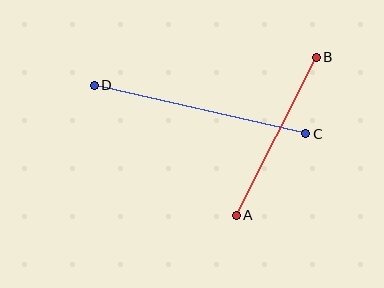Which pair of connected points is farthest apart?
Points C and D are farthest apart.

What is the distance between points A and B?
The distance is approximately 177 pixels.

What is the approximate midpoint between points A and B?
The midpoint is at approximately (276, 136) pixels.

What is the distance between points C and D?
The distance is approximately 217 pixels.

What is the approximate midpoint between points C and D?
The midpoint is at approximately (200, 110) pixels.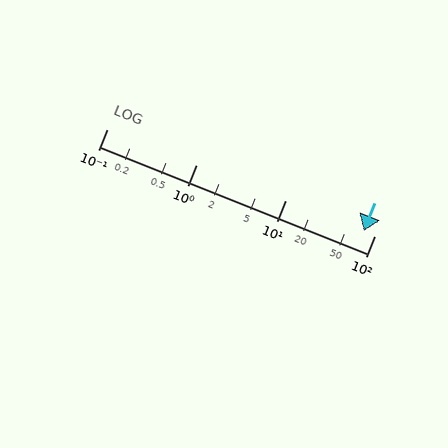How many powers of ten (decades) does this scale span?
The scale spans 3 decades, from 0.1 to 100.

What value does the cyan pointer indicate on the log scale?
The pointer indicates approximately 75.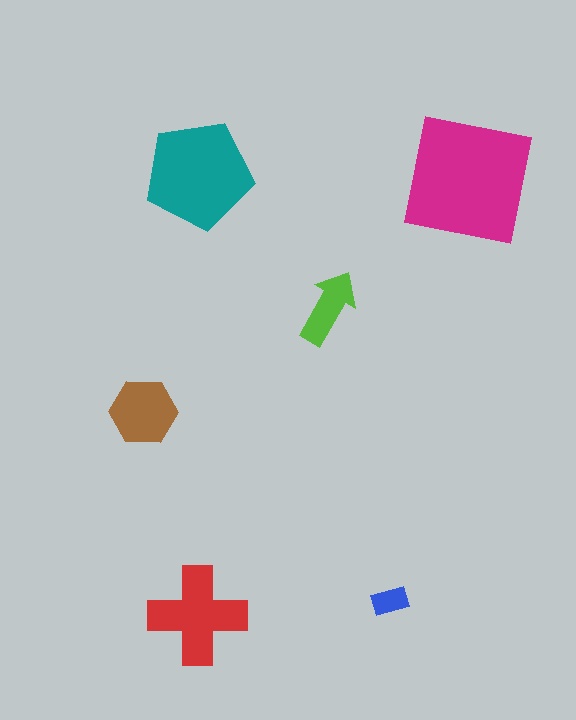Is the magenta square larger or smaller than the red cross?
Larger.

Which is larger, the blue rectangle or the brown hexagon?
The brown hexagon.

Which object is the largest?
The magenta square.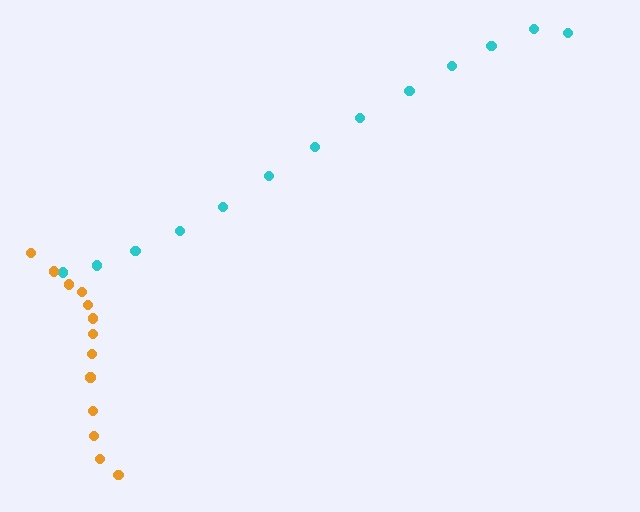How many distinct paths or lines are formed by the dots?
There are 2 distinct paths.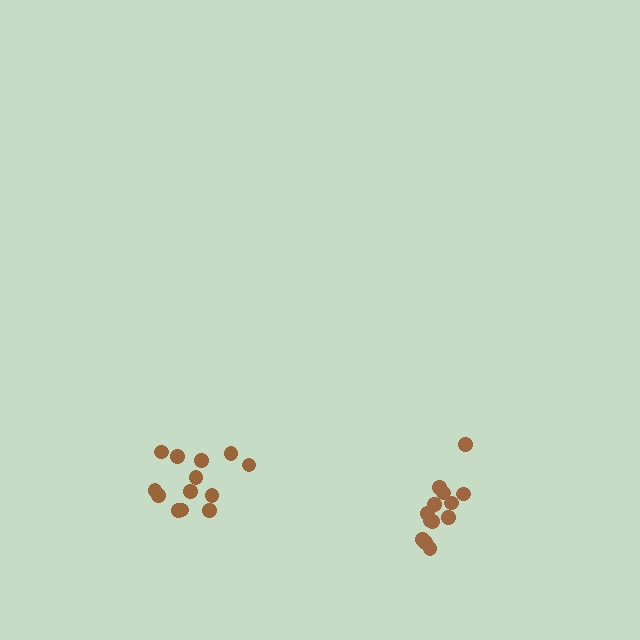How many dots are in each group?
Group 1: 14 dots, Group 2: 13 dots (27 total).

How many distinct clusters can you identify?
There are 2 distinct clusters.